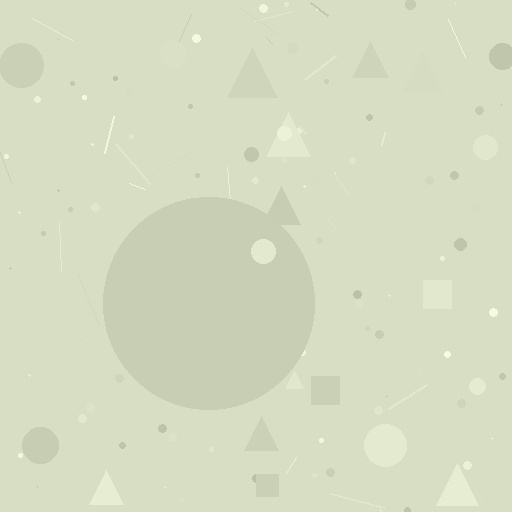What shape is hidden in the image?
A circle is hidden in the image.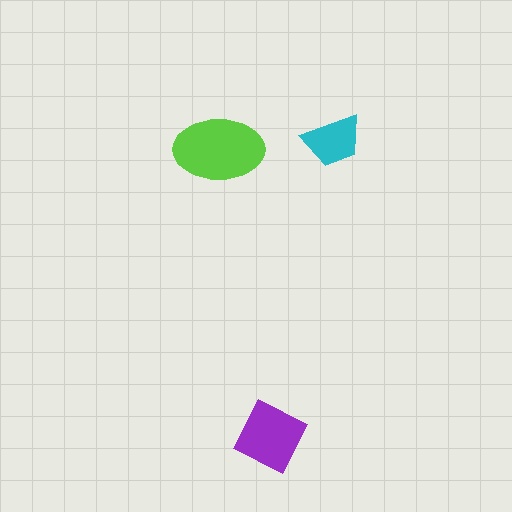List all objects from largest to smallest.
The lime ellipse, the purple diamond, the cyan trapezoid.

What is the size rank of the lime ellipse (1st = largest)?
1st.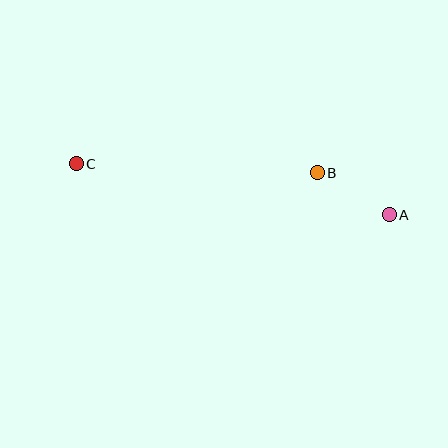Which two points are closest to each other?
Points A and B are closest to each other.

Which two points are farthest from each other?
Points A and C are farthest from each other.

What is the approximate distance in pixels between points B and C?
The distance between B and C is approximately 241 pixels.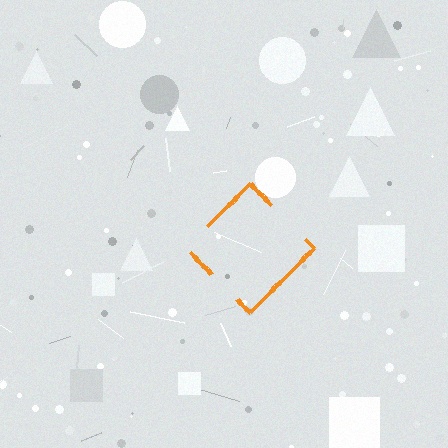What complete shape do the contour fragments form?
The contour fragments form a diamond.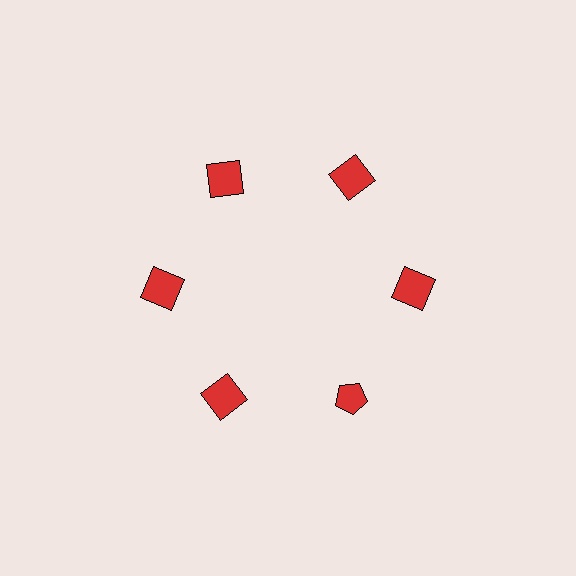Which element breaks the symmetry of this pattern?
The red pentagon at roughly the 5 o'clock position breaks the symmetry. All other shapes are red squares.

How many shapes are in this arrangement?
There are 6 shapes arranged in a ring pattern.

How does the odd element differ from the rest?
It has a different shape: pentagon instead of square.